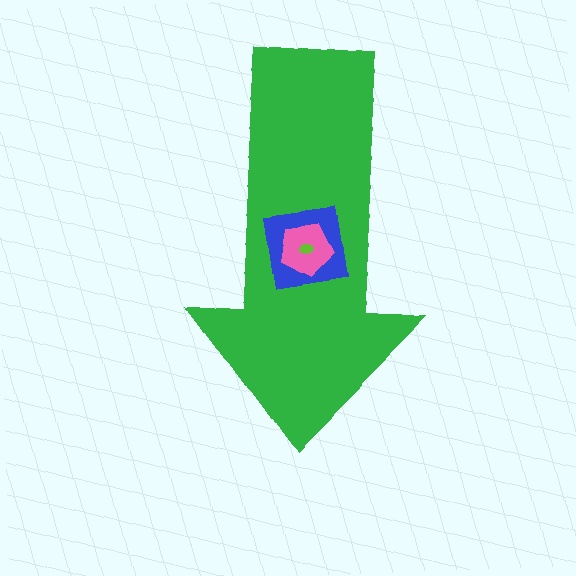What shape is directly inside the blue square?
The pink pentagon.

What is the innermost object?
The lime ellipse.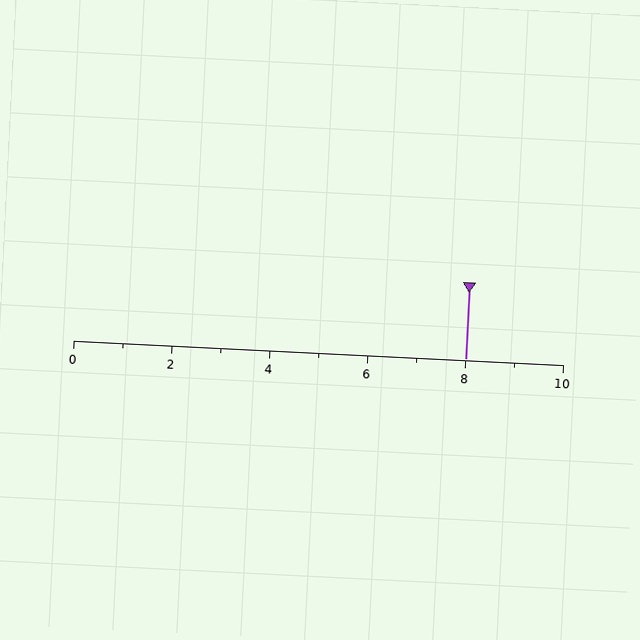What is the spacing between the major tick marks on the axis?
The major ticks are spaced 2 apart.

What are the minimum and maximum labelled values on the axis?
The axis runs from 0 to 10.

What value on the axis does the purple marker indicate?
The marker indicates approximately 8.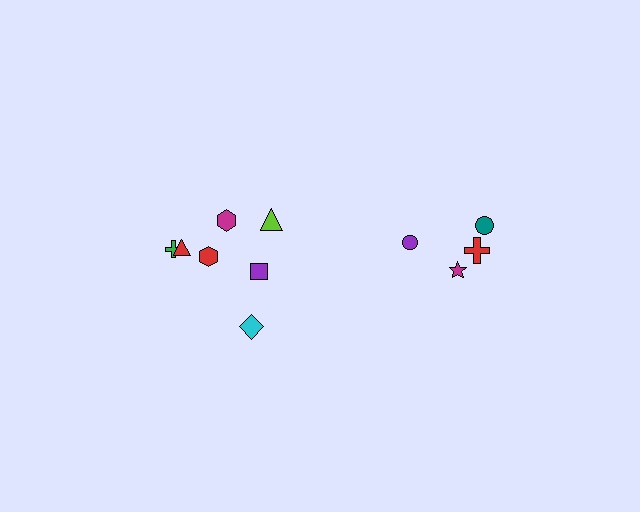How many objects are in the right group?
There are 4 objects.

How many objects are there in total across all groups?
There are 11 objects.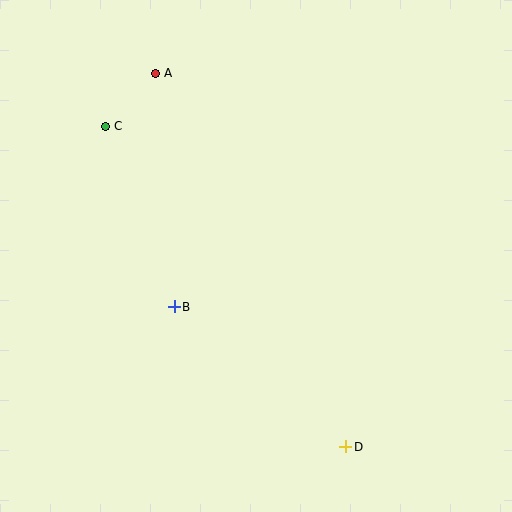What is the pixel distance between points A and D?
The distance between A and D is 419 pixels.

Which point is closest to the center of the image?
Point B at (174, 307) is closest to the center.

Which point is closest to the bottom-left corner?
Point B is closest to the bottom-left corner.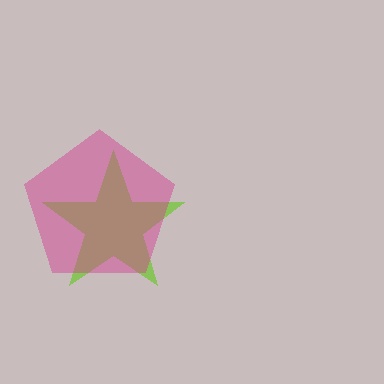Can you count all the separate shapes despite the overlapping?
Yes, there are 2 separate shapes.